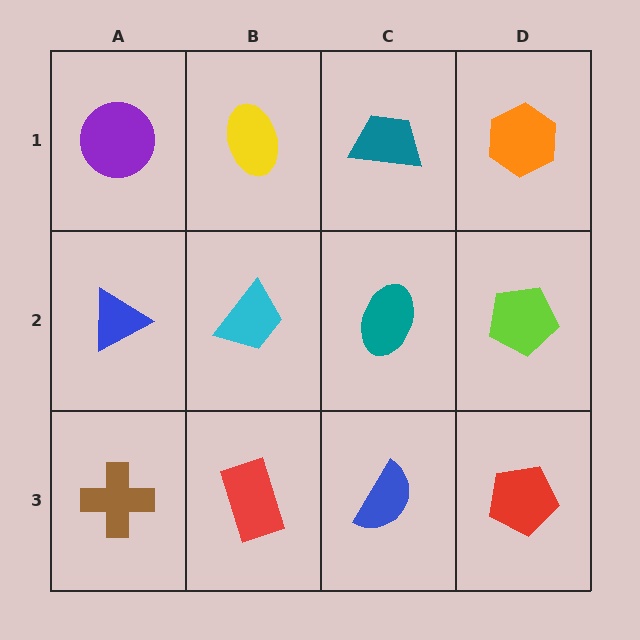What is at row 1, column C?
A teal trapezoid.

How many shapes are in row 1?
4 shapes.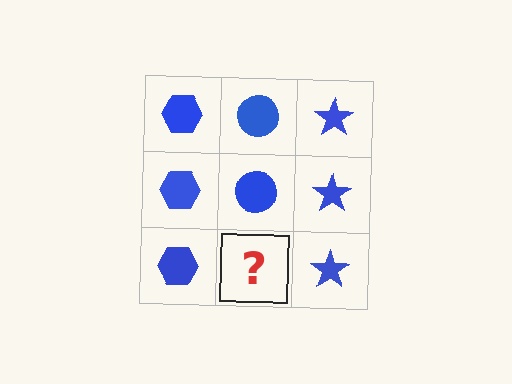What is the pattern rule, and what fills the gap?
The rule is that each column has a consistent shape. The gap should be filled with a blue circle.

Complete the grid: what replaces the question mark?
The question mark should be replaced with a blue circle.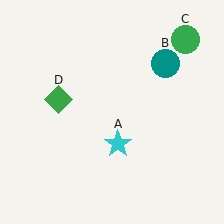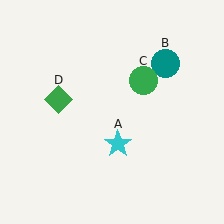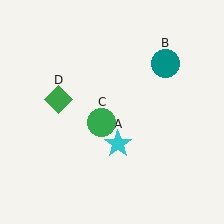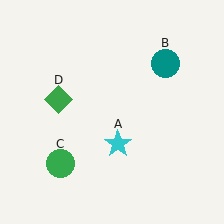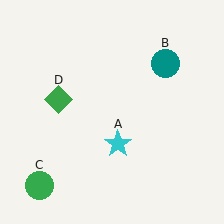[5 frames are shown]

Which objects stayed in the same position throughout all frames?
Cyan star (object A) and teal circle (object B) and green diamond (object D) remained stationary.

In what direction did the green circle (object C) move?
The green circle (object C) moved down and to the left.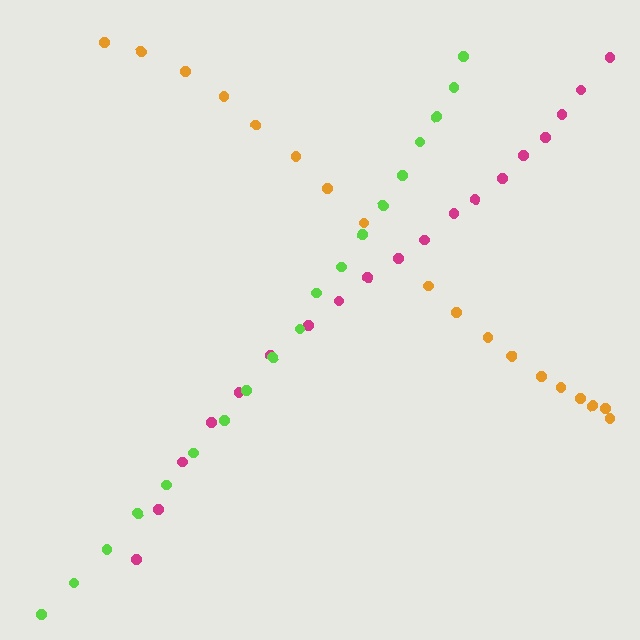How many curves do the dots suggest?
There are 3 distinct paths.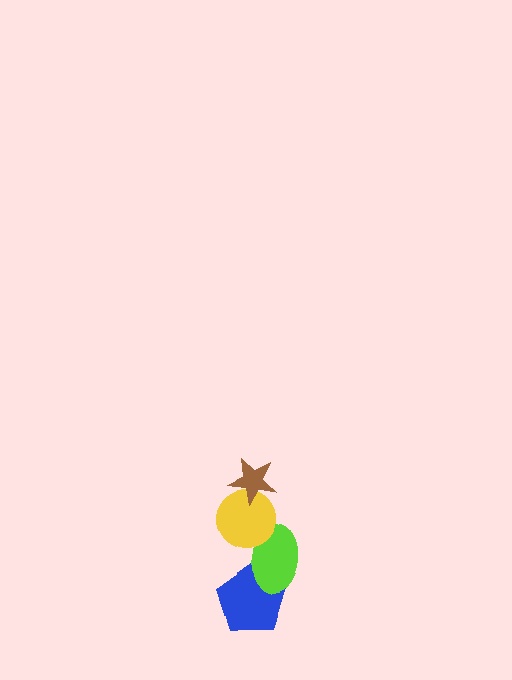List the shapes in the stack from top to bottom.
From top to bottom: the brown star, the yellow circle, the lime ellipse, the blue pentagon.